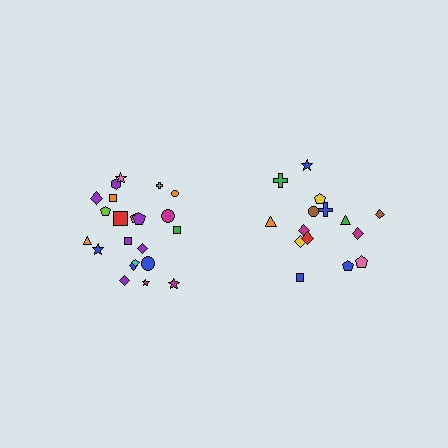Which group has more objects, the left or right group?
The left group.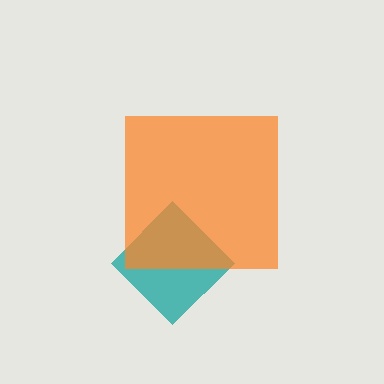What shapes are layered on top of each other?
The layered shapes are: a teal diamond, an orange square.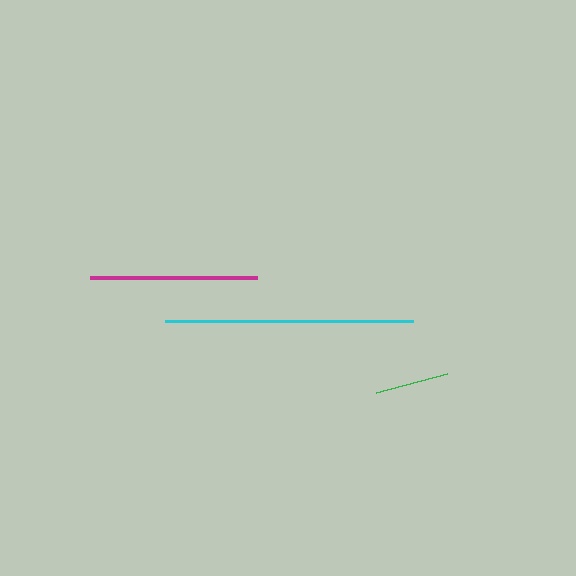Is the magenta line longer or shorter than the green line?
The magenta line is longer than the green line.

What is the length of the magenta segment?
The magenta segment is approximately 167 pixels long.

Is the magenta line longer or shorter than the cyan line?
The cyan line is longer than the magenta line.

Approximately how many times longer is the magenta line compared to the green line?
The magenta line is approximately 2.3 times the length of the green line.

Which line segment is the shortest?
The green line is the shortest at approximately 73 pixels.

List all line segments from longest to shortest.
From longest to shortest: cyan, magenta, green.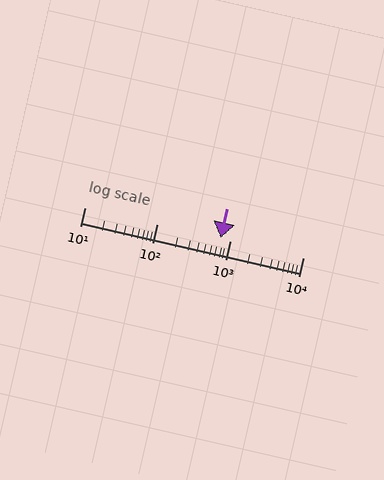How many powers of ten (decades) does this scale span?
The scale spans 3 decades, from 10 to 10000.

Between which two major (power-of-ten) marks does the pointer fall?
The pointer is between 100 and 1000.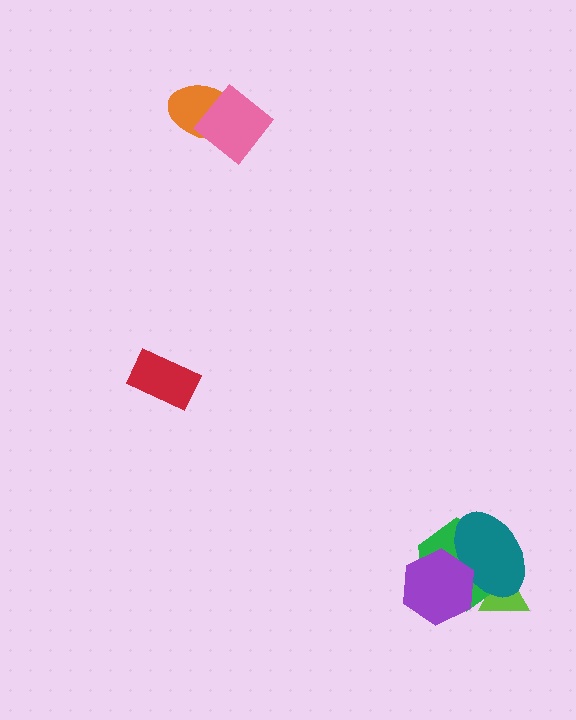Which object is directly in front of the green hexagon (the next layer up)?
The teal ellipse is directly in front of the green hexagon.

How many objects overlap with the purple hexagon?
2 objects overlap with the purple hexagon.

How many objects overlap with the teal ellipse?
3 objects overlap with the teal ellipse.